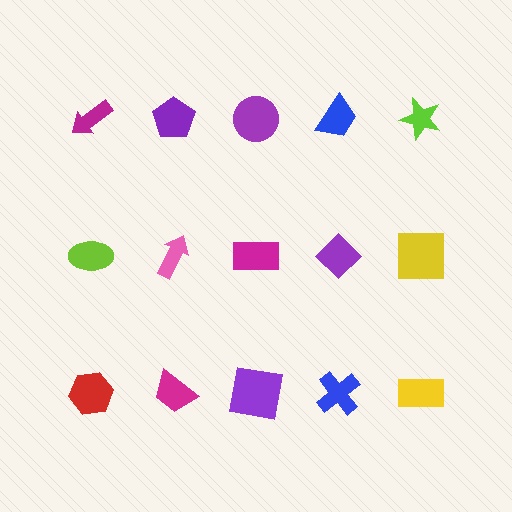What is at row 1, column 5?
A lime star.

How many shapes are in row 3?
5 shapes.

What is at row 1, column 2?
A purple pentagon.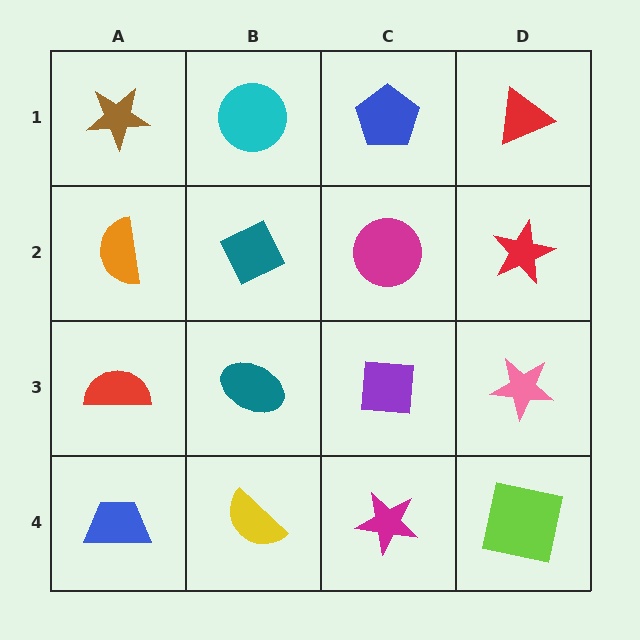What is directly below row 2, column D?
A pink star.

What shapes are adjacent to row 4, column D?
A pink star (row 3, column D), a magenta star (row 4, column C).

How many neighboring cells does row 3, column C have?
4.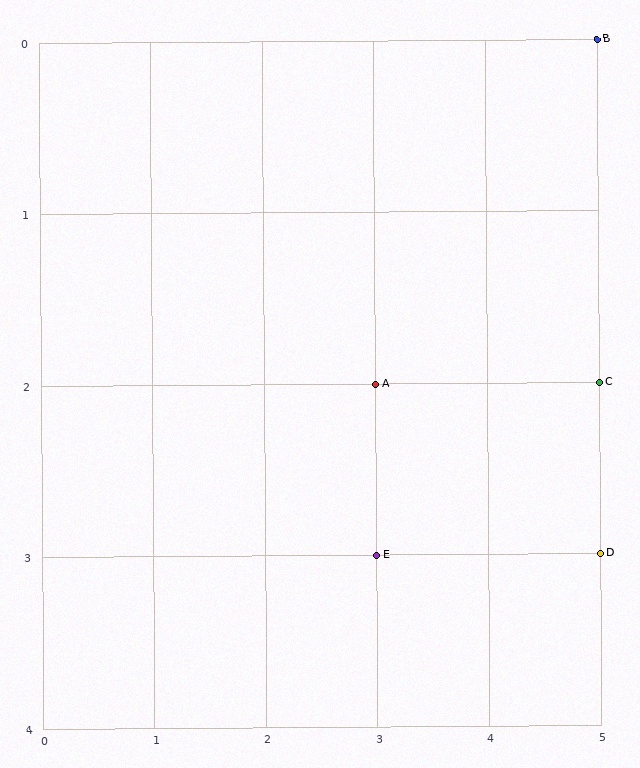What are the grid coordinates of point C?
Point C is at grid coordinates (5, 2).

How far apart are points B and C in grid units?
Points B and C are 2 rows apart.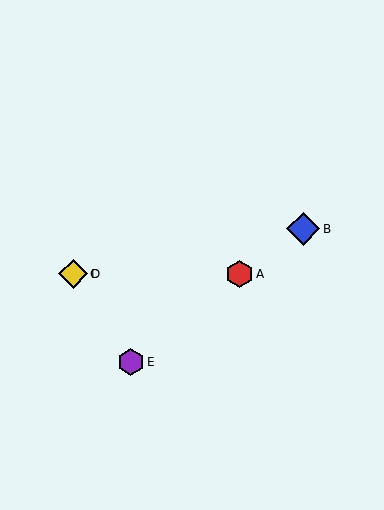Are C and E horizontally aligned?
No, C is at y≈274 and E is at y≈362.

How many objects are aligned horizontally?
3 objects (A, C, D) are aligned horizontally.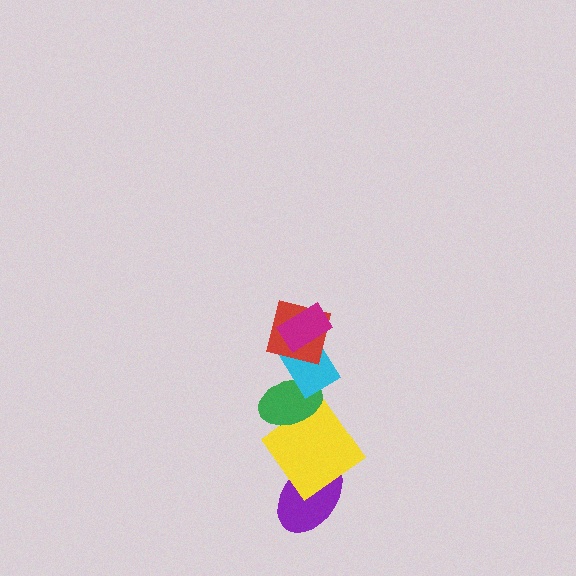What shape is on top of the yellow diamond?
The green ellipse is on top of the yellow diamond.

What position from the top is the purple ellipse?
The purple ellipse is 6th from the top.